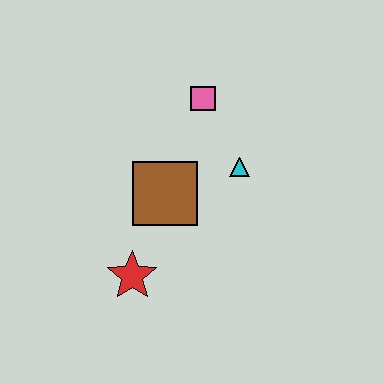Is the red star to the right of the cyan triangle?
No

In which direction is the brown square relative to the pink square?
The brown square is below the pink square.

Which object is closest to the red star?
The brown square is closest to the red star.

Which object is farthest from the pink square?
The red star is farthest from the pink square.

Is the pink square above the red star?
Yes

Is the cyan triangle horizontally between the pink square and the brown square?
No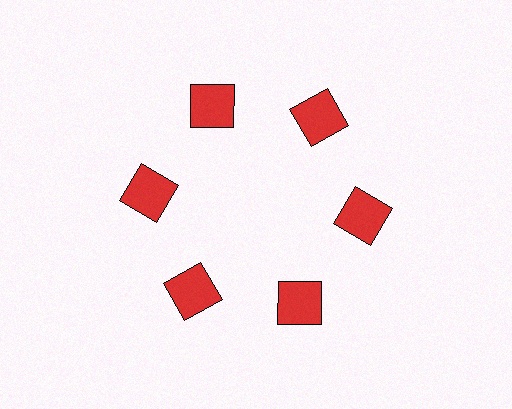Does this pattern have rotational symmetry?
Yes, this pattern has 6-fold rotational symmetry. It looks the same after rotating 60 degrees around the center.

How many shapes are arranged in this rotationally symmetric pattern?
There are 6 shapes, arranged in 6 groups of 1.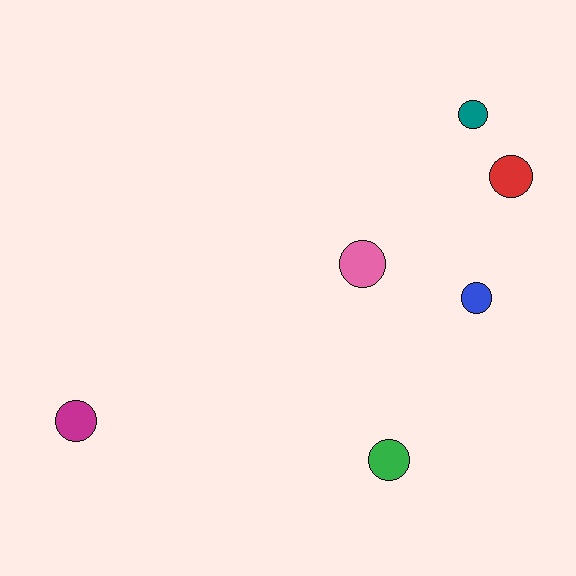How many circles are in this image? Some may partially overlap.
There are 6 circles.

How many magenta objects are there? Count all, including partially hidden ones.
There is 1 magenta object.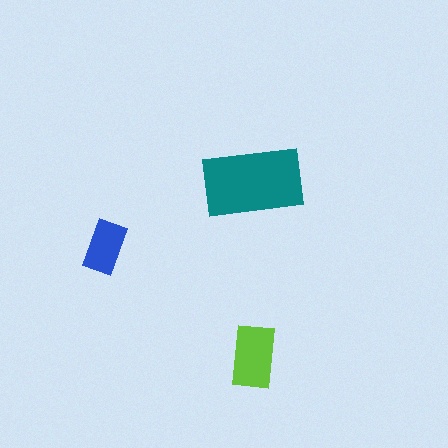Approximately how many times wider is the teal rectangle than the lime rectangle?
About 1.5 times wider.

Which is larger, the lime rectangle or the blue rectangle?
The lime one.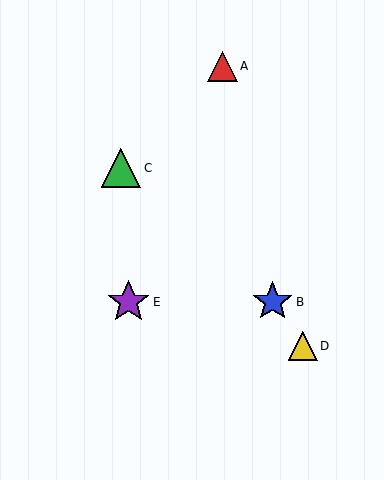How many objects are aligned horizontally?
2 objects (B, E) are aligned horizontally.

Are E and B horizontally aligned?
Yes, both are at y≈302.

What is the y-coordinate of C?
Object C is at y≈168.